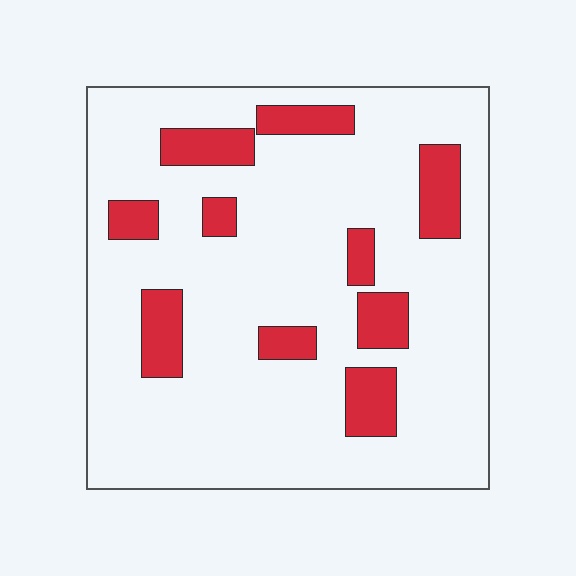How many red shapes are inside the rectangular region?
10.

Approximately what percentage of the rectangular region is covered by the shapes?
Approximately 15%.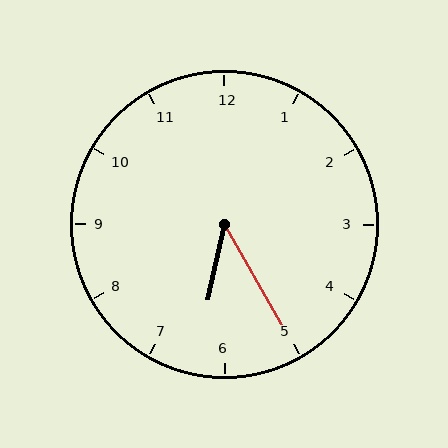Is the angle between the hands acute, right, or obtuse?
It is acute.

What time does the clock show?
6:25.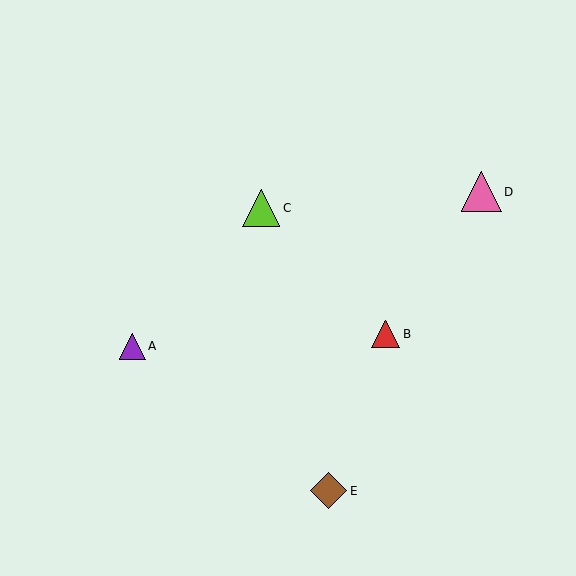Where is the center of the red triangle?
The center of the red triangle is at (386, 334).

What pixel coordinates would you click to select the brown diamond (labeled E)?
Click at (329, 491) to select the brown diamond E.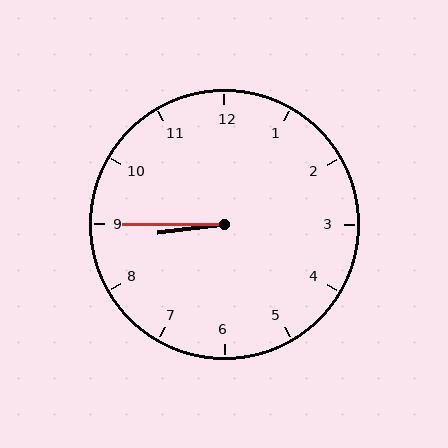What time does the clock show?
8:45.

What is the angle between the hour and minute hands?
Approximately 8 degrees.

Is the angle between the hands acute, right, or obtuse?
It is acute.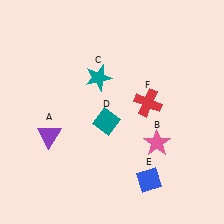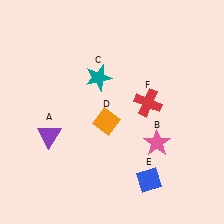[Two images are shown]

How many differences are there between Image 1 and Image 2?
There is 1 difference between the two images.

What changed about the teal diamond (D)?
In Image 1, D is teal. In Image 2, it changed to orange.